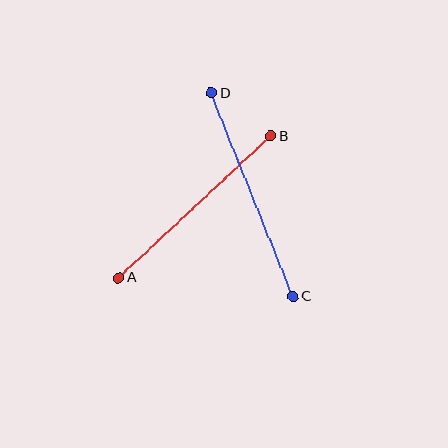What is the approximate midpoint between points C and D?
The midpoint is at approximately (252, 195) pixels.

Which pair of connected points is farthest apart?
Points C and D are farthest apart.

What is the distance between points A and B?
The distance is approximately 208 pixels.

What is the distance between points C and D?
The distance is approximately 219 pixels.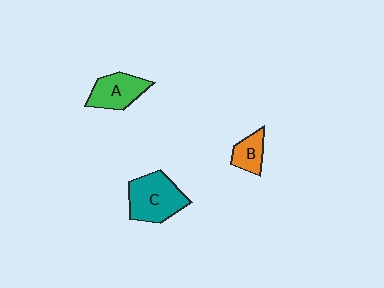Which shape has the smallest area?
Shape B (orange).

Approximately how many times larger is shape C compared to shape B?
Approximately 2.1 times.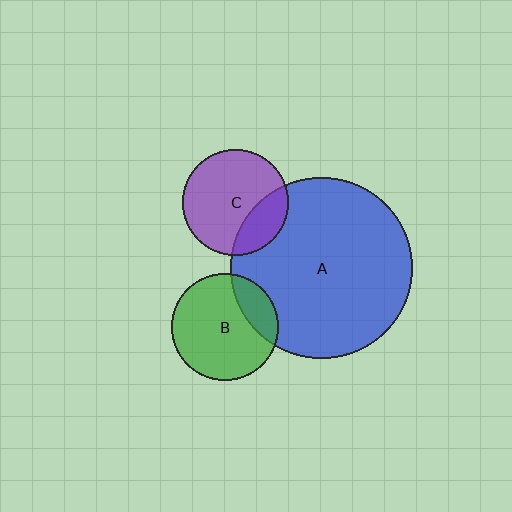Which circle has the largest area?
Circle A (blue).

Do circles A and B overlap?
Yes.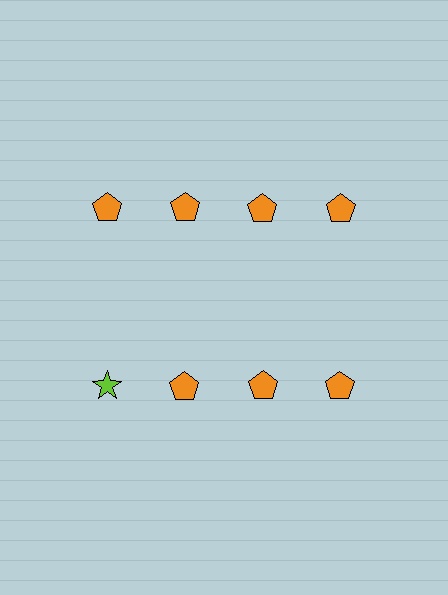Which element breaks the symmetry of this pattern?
The lime star in the second row, leftmost column breaks the symmetry. All other shapes are orange pentagons.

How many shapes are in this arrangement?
There are 8 shapes arranged in a grid pattern.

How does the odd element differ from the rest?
It differs in both color (lime instead of orange) and shape (star instead of pentagon).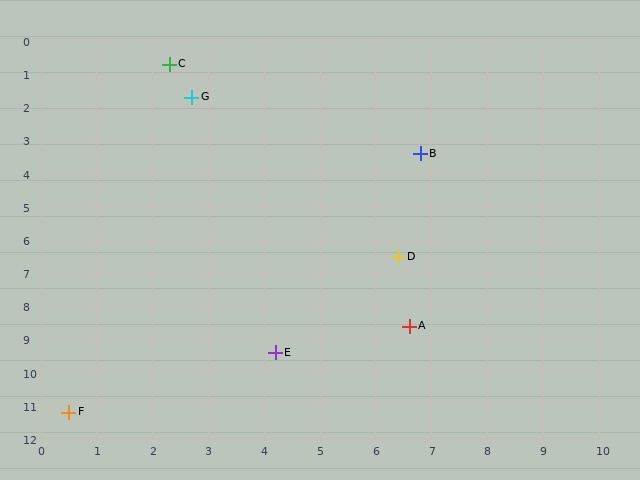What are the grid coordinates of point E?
Point E is at approximately (4.2, 9.4).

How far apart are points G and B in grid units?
Points G and B are about 4.4 grid units apart.